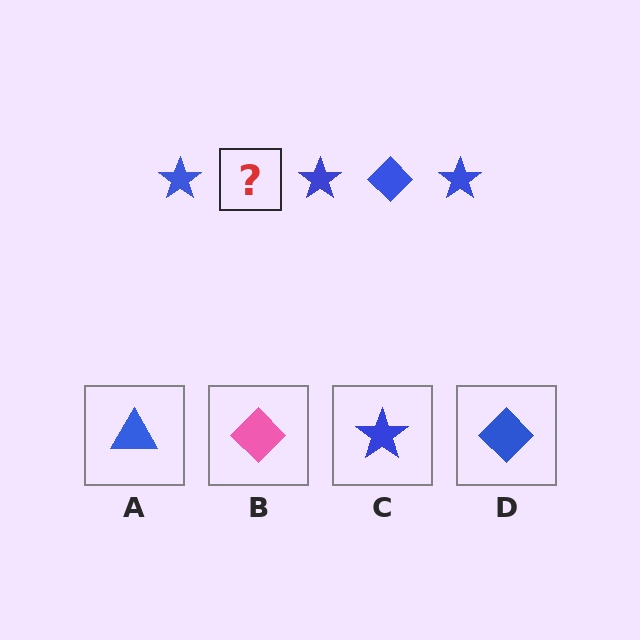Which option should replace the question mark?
Option D.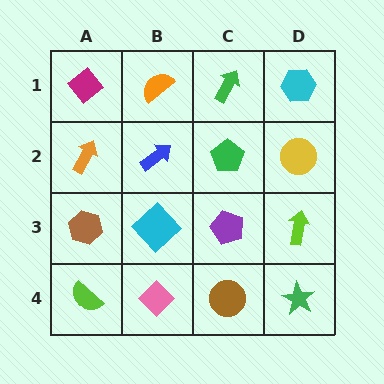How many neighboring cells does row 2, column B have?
4.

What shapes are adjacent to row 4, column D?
A lime arrow (row 3, column D), a brown circle (row 4, column C).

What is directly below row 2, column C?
A purple pentagon.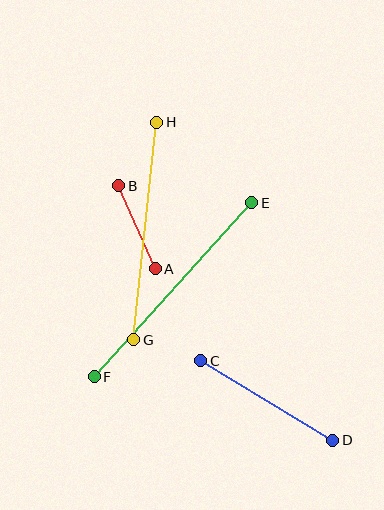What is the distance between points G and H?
The distance is approximately 219 pixels.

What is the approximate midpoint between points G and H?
The midpoint is at approximately (145, 231) pixels.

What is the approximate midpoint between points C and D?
The midpoint is at approximately (267, 401) pixels.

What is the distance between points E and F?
The distance is approximately 235 pixels.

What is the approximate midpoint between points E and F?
The midpoint is at approximately (173, 290) pixels.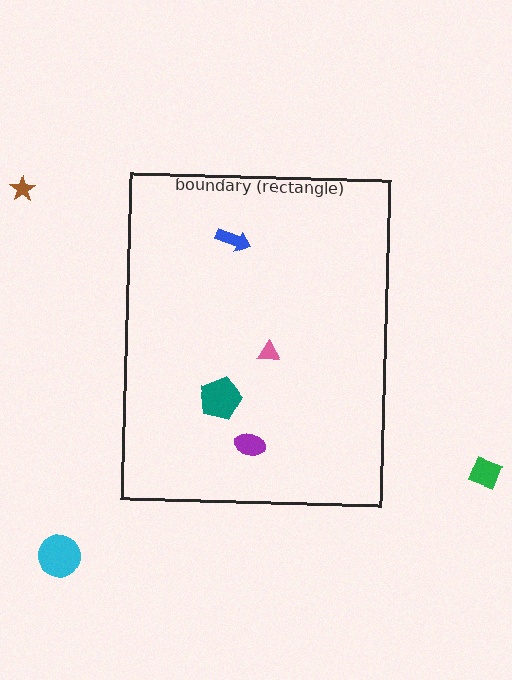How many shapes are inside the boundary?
4 inside, 3 outside.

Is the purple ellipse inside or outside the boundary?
Inside.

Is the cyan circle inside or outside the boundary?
Outside.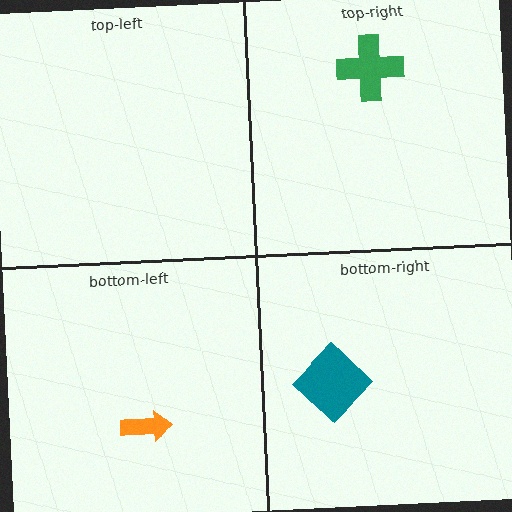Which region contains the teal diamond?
The bottom-right region.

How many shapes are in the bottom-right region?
1.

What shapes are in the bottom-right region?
The teal diamond.